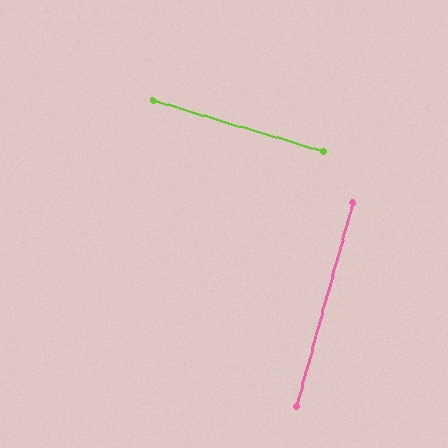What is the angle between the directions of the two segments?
Approximately 89 degrees.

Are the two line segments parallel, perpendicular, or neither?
Perpendicular — they meet at approximately 89°.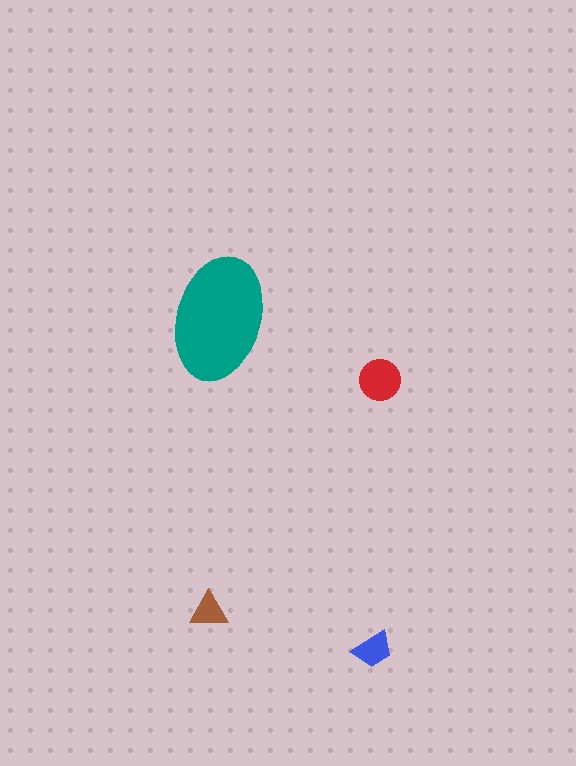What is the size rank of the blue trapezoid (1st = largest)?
3rd.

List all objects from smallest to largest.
The brown triangle, the blue trapezoid, the red circle, the teal ellipse.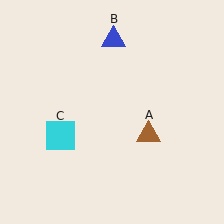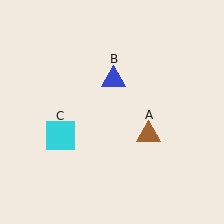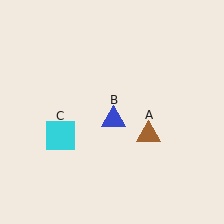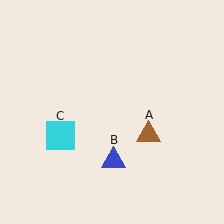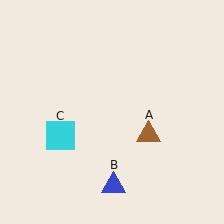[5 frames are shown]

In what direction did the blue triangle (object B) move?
The blue triangle (object B) moved down.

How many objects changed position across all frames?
1 object changed position: blue triangle (object B).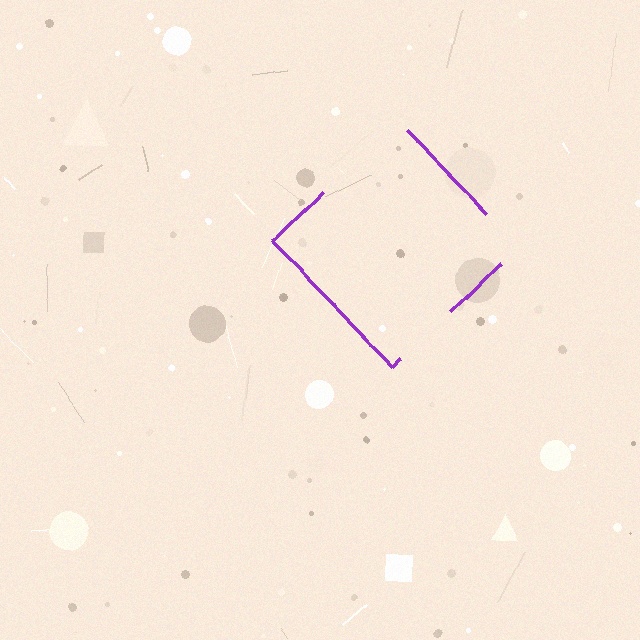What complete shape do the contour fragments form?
The contour fragments form a diamond.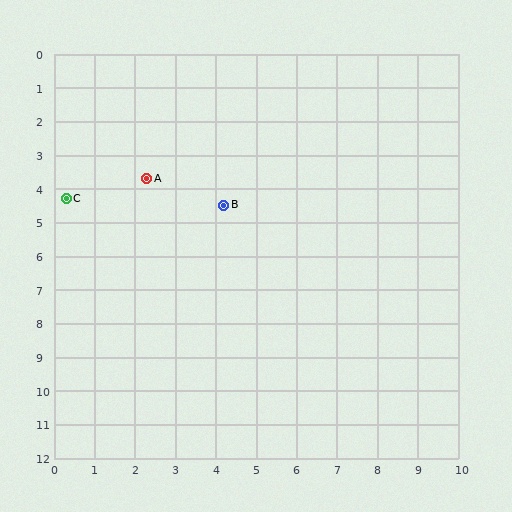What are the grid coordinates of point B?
Point B is at approximately (4.2, 4.5).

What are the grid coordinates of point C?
Point C is at approximately (0.3, 4.3).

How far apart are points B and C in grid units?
Points B and C are about 3.9 grid units apart.